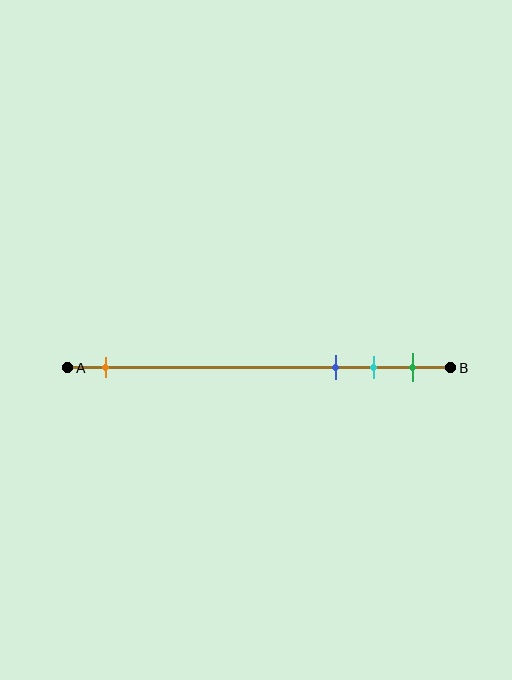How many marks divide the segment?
There are 4 marks dividing the segment.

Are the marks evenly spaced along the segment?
No, the marks are not evenly spaced.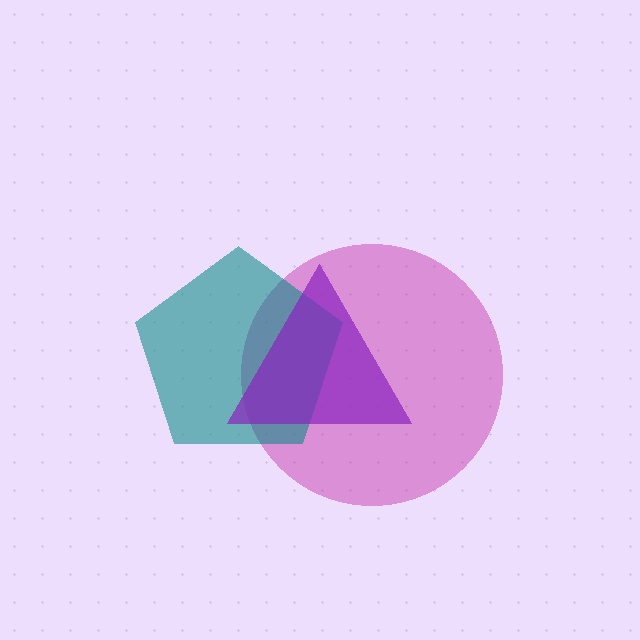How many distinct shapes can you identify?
There are 3 distinct shapes: a magenta circle, a teal pentagon, a purple triangle.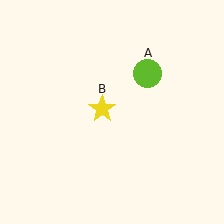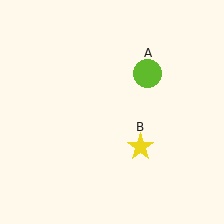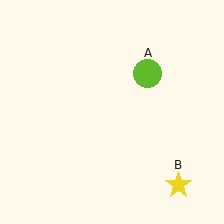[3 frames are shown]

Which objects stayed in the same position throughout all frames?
Lime circle (object A) remained stationary.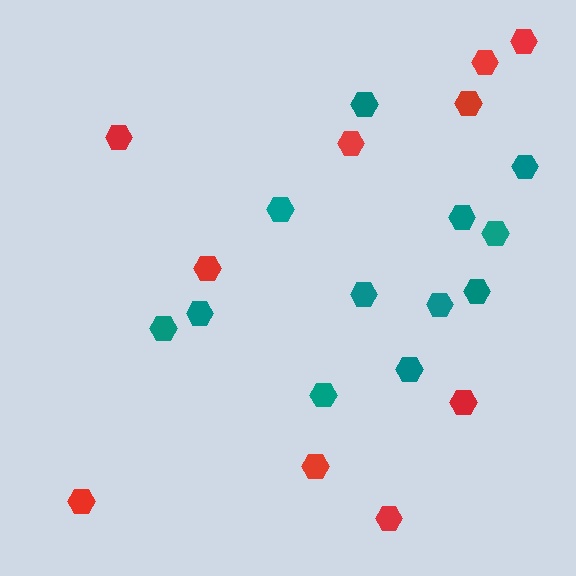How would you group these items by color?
There are 2 groups: one group of red hexagons (10) and one group of teal hexagons (12).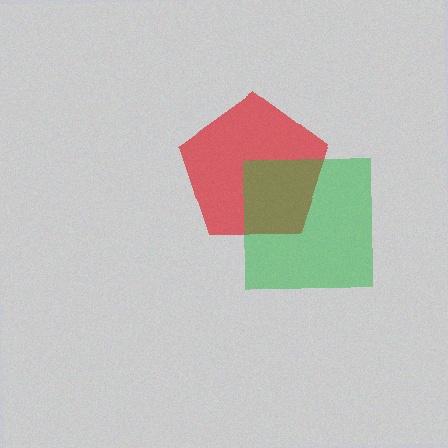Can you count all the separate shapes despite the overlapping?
Yes, there are 2 separate shapes.